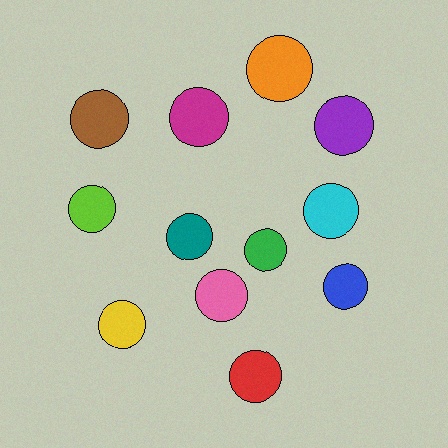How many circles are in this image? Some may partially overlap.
There are 12 circles.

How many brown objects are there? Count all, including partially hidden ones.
There is 1 brown object.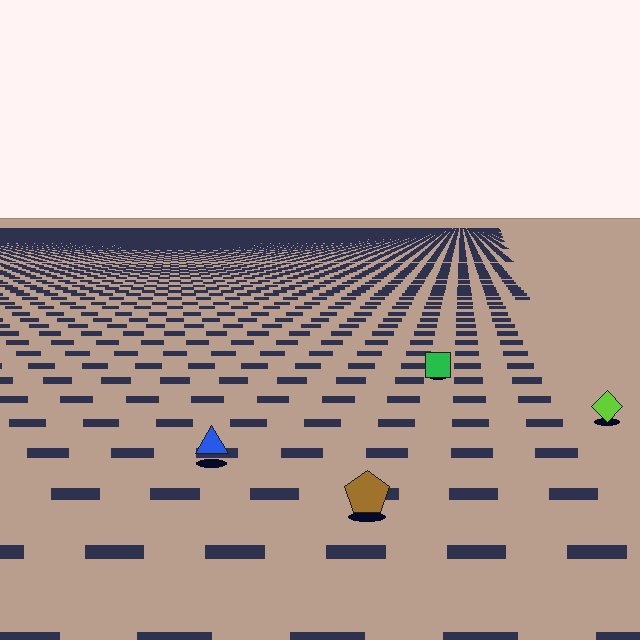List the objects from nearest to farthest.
From nearest to farthest: the brown pentagon, the blue triangle, the lime diamond, the green square.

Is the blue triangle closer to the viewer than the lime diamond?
Yes. The blue triangle is closer — you can tell from the texture gradient: the ground texture is coarser near it.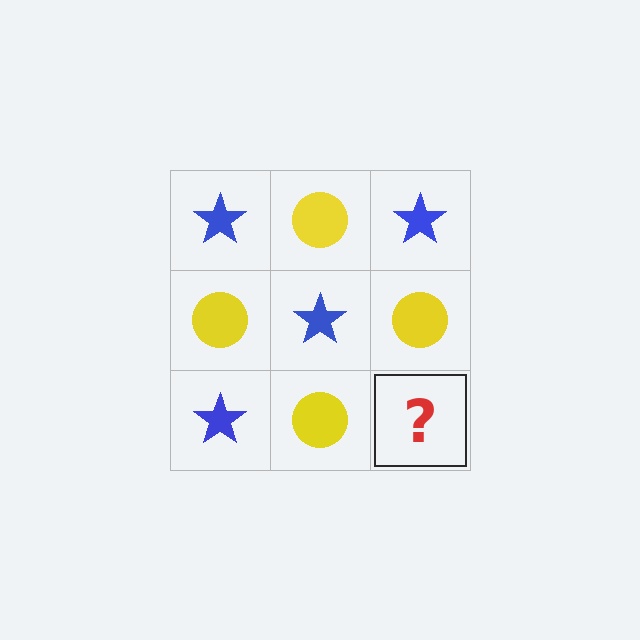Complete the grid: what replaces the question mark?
The question mark should be replaced with a blue star.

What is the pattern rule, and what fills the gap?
The rule is that it alternates blue star and yellow circle in a checkerboard pattern. The gap should be filled with a blue star.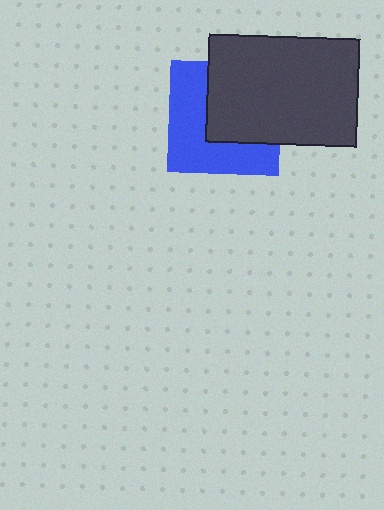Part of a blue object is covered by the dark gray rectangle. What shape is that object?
It is a square.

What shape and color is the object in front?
The object in front is a dark gray rectangle.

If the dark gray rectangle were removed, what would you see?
You would see the complete blue square.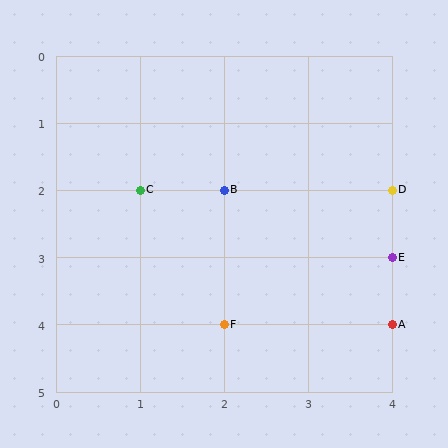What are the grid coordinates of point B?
Point B is at grid coordinates (2, 2).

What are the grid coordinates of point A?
Point A is at grid coordinates (4, 4).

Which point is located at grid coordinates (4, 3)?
Point E is at (4, 3).